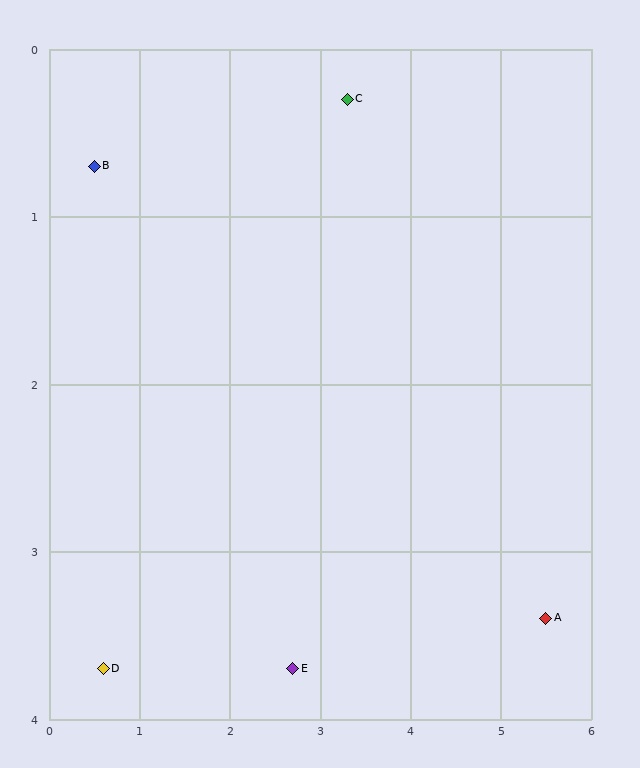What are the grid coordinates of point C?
Point C is at approximately (3.3, 0.3).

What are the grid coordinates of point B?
Point B is at approximately (0.5, 0.7).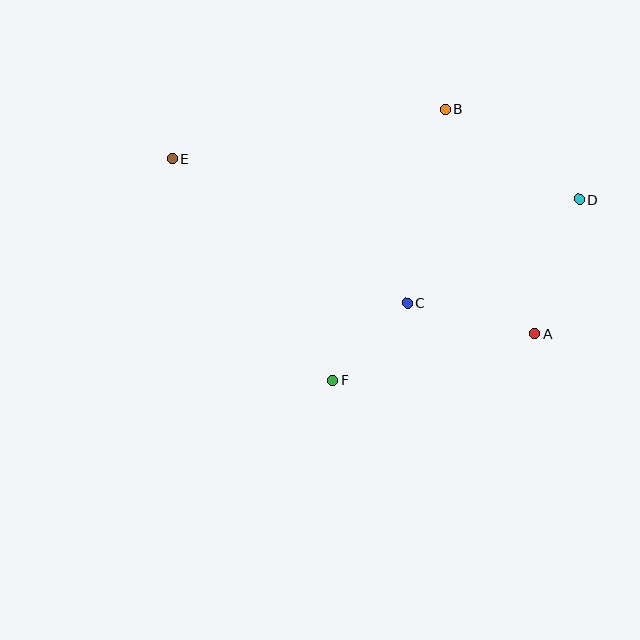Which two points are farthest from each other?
Points D and E are farthest from each other.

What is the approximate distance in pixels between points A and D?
The distance between A and D is approximately 142 pixels.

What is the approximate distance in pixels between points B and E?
The distance between B and E is approximately 277 pixels.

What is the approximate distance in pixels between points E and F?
The distance between E and F is approximately 274 pixels.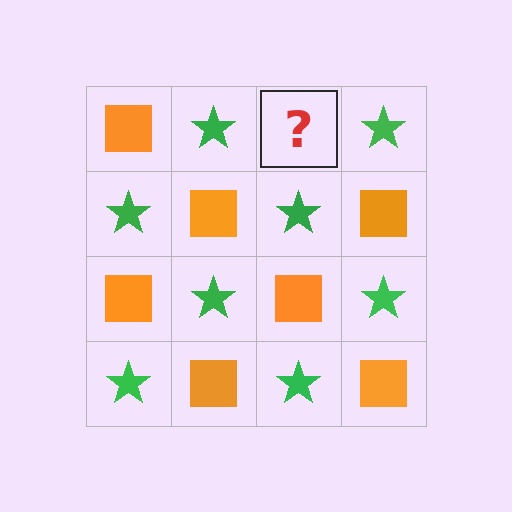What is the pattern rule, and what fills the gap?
The rule is that it alternates orange square and green star in a checkerboard pattern. The gap should be filled with an orange square.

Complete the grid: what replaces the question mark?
The question mark should be replaced with an orange square.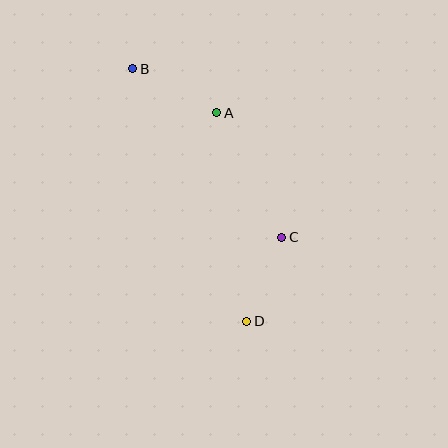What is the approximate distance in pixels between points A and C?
The distance between A and C is approximately 141 pixels.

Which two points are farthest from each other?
Points B and D are farthest from each other.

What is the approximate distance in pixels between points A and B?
The distance between A and B is approximately 95 pixels.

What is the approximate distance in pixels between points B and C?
The distance between B and C is approximately 225 pixels.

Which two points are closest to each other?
Points C and D are closest to each other.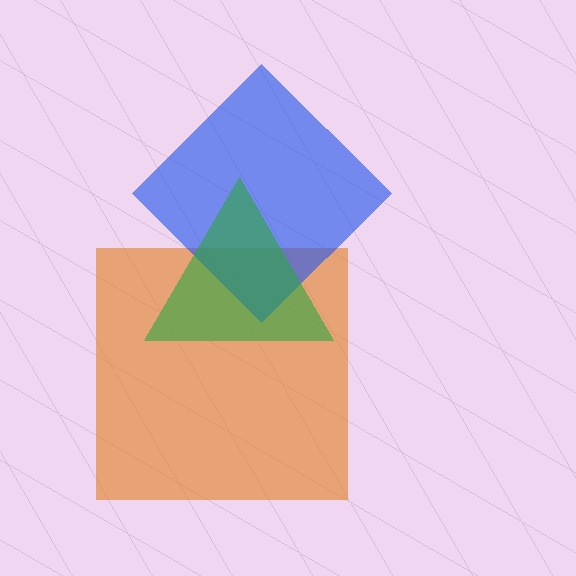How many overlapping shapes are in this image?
There are 3 overlapping shapes in the image.